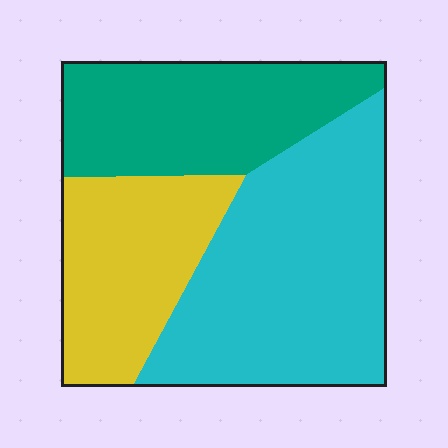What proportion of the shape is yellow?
Yellow covers 25% of the shape.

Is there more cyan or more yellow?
Cyan.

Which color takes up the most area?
Cyan, at roughly 45%.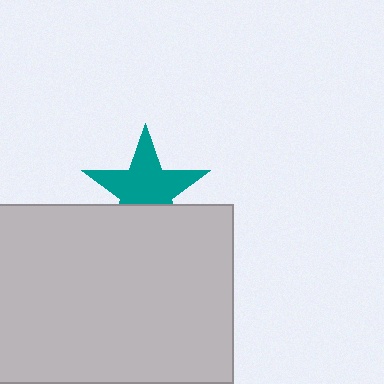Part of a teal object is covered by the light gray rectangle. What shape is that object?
It is a star.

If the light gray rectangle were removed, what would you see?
You would see the complete teal star.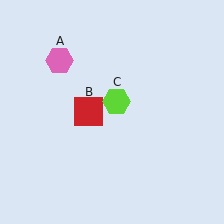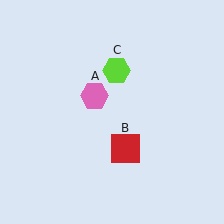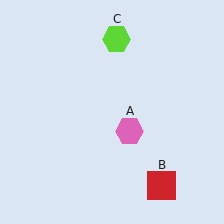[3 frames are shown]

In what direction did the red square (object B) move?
The red square (object B) moved down and to the right.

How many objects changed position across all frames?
3 objects changed position: pink hexagon (object A), red square (object B), lime hexagon (object C).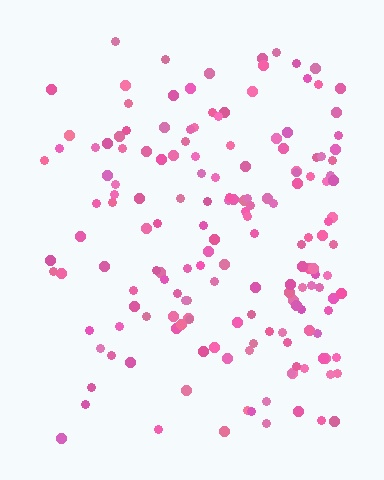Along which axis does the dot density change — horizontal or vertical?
Horizontal.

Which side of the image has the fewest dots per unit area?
The left.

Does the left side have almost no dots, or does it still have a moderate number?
Still a moderate number, just noticeably fewer than the right.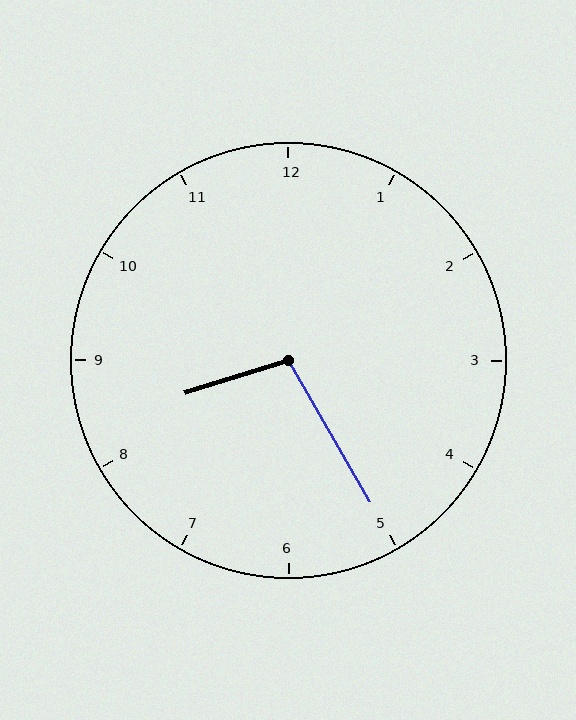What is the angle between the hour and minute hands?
Approximately 102 degrees.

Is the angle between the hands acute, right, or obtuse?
It is obtuse.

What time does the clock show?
8:25.